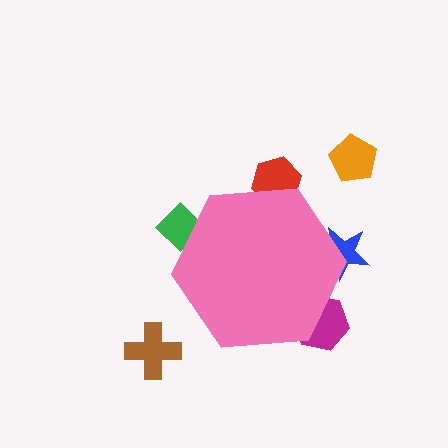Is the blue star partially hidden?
Yes, the blue star is partially hidden behind the pink hexagon.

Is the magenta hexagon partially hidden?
Yes, the magenta hexagon is partially hidden behind the pink hexagon.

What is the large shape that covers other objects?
A pink hexagon.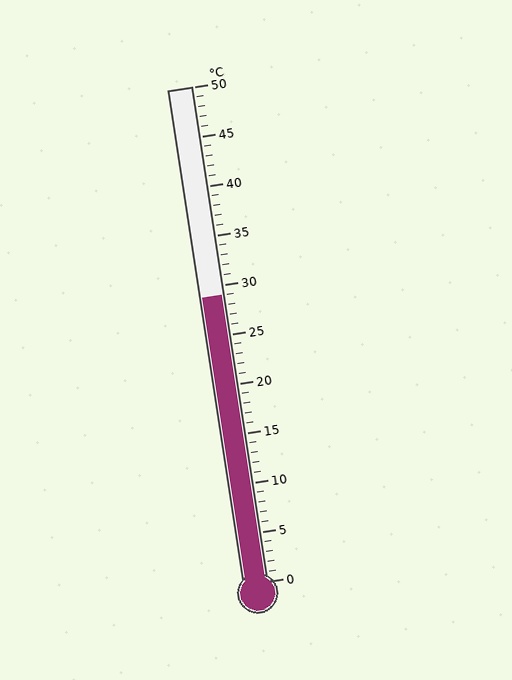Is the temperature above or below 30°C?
The temperature is below 30°C.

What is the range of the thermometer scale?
The thermometer scale ranges from 0°C to 50°C.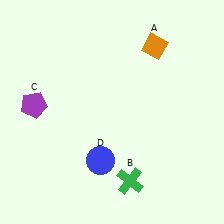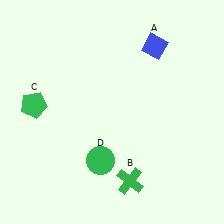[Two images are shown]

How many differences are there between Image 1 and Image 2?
There are 3 differences between the two images.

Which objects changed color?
A changed from orange to blue. C changed from purple to green. D changed from blue to green.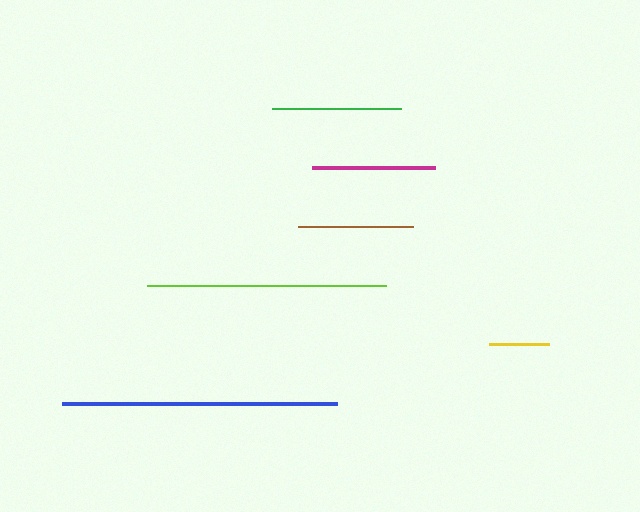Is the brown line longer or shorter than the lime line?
The lime line is longer than the brown line.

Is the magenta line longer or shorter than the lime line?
The lime line is longer than the magenta line.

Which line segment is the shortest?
The yellow line is the shortest at approximately 60 pixels.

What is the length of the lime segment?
The lime segment is approximately 239 pixels long.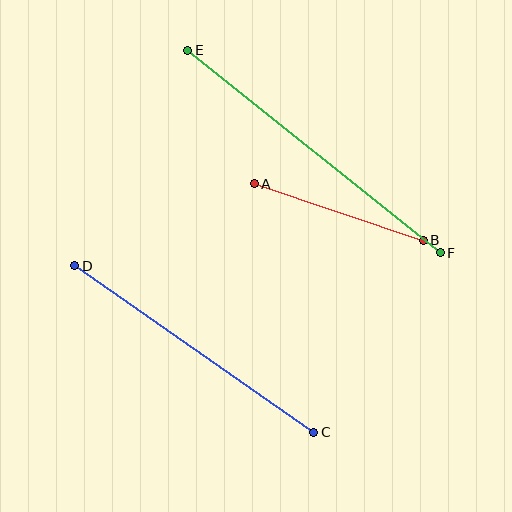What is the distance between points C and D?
The distance is approximately 291 pixels.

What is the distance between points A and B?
The distance is approximately 178 pixels.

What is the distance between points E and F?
The distance is approximately 323 pixels.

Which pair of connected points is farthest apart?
Points E and F are farthest apart.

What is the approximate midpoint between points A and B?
The midpoint is at approximately (339, 212) pixels.